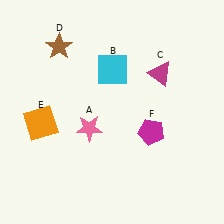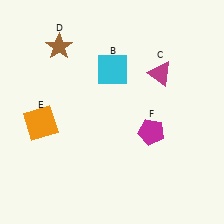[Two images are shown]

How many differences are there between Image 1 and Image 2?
There is 1 difference between the two images.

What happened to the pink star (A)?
The pink star (A) was removed in Image 2. It was in the bottom-left area of Image 1.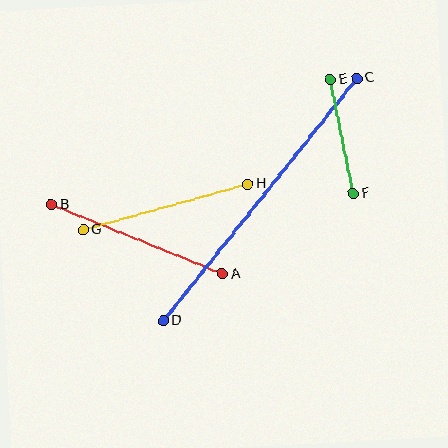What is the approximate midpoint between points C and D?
The midpoint is at approximately (260, 199) pixels.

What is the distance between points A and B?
The distance is approximately 184 pixels.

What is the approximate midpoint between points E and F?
The midpoint is at approximately (342, 137) pixels.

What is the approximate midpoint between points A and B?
The midpoint is at approximately (137, 239) pixels.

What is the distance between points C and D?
The distance is approximately 311 pixels.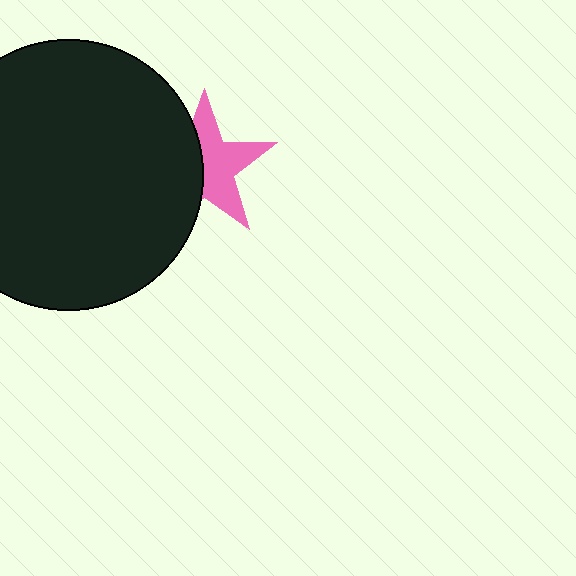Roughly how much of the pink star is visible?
About half of it is visible (roughly 56%).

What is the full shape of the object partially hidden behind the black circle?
The partially hidden object is a pink star.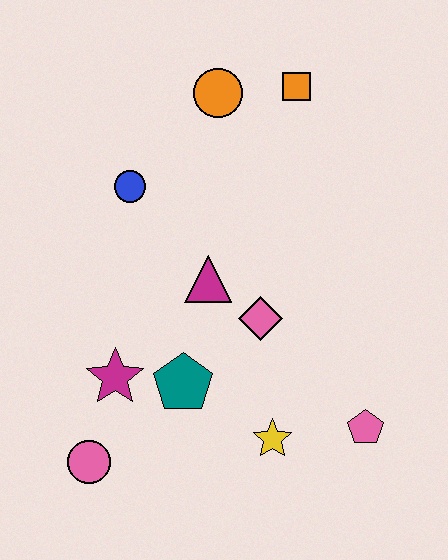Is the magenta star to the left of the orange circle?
Yes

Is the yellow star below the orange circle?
Yes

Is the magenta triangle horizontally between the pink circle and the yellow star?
Yes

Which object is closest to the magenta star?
The teal pentagon is closest to the magenta star.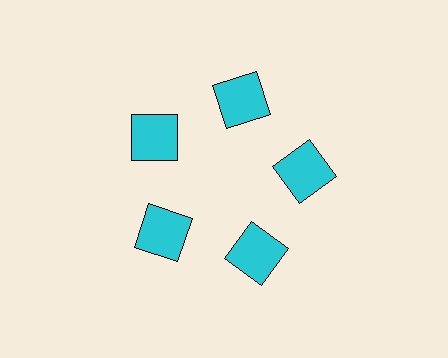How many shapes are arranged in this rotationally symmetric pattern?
There are 5 shapes, arranged in 5 groups of 1.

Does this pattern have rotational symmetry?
Yes, this pattern has 5-fold rotational symmetry. It looks the same after rotating 72 degrees around the center.